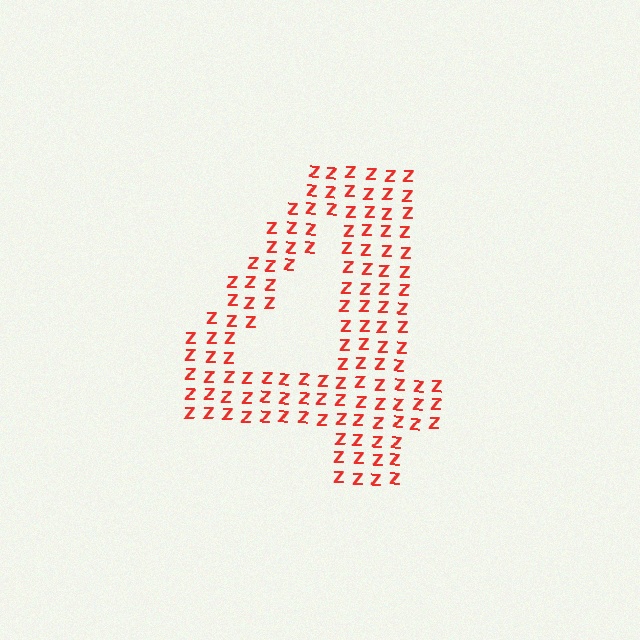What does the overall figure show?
The overall figure shows the digit 4.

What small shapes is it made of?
It is made of small letter Z's.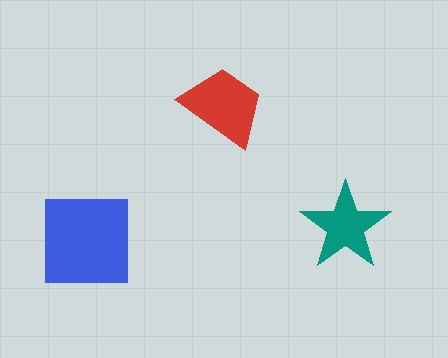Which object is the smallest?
The teal star.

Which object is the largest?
The blue square.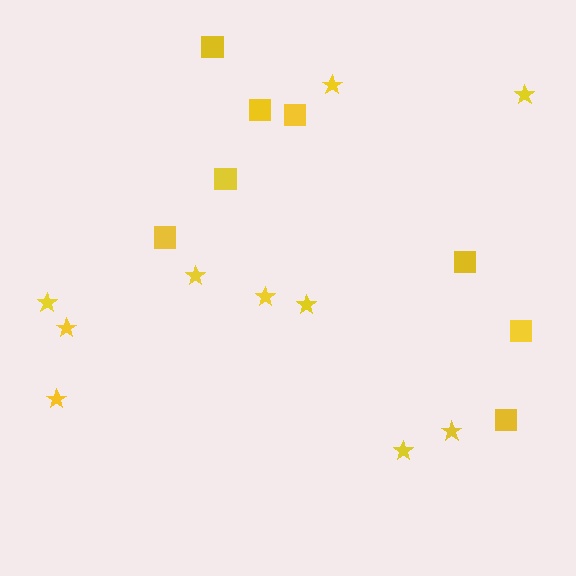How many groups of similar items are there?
There are 2 groups: one group of squares (8) and one group of stars (10).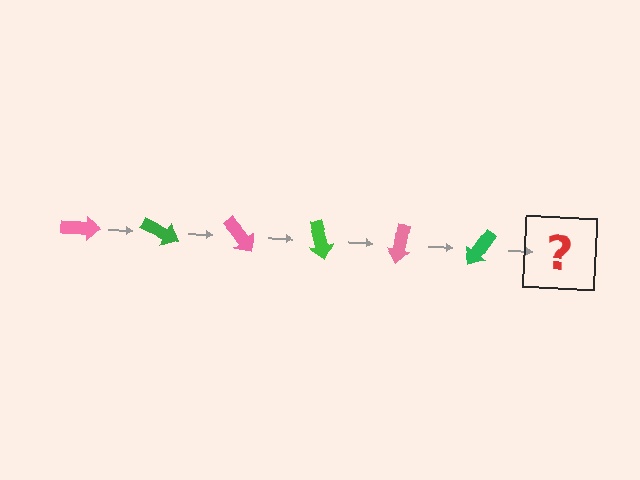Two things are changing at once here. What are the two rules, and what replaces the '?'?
The two rules are that it rotates 25 degrees each step and the color cycles through pink and green. The '?' should be a pink arrow, rotated 150 degrees from the start.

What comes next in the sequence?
The next element should be a pink arrow, rotated 150 degrees from the start.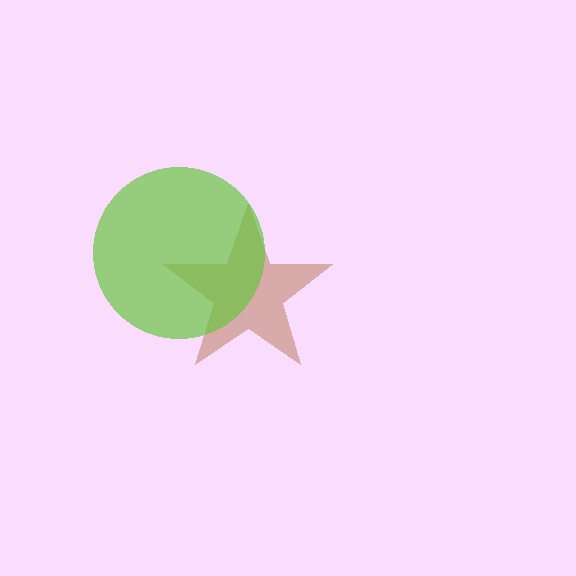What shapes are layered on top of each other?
The layered shapes are: a brown star, a lime circle.